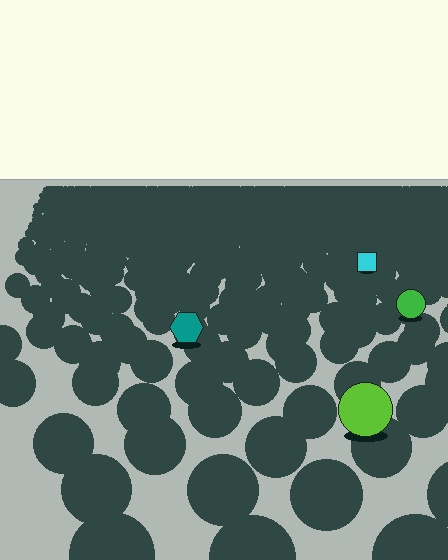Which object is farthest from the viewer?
The cyan square is farthest from the viewer. It appears smaller and the ground texture around it is denser.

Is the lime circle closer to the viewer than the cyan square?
Yes. The lime circle is closer — you can tell from the texture gradient: the ground texture is coarser near it.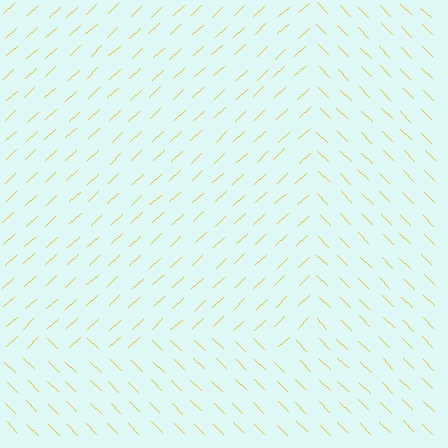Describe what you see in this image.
The image is filled with small yellow line segments. A rectangle region in the image has lines oriented differently from the surrounding lines, creating a visible texture boundary.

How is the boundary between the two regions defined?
The boundary is defined purely by a change in line orientation (approximately 88 degrees difference). All lines are the same color and thickness.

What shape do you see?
I see a rectangle.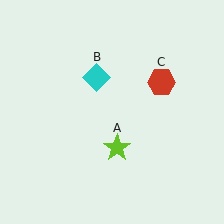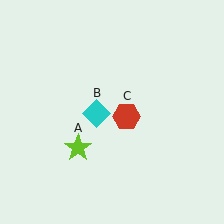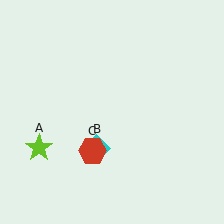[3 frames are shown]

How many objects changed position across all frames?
3 objects changed position: lime star (object A), cyan diamond (object B), red hexagon (object C).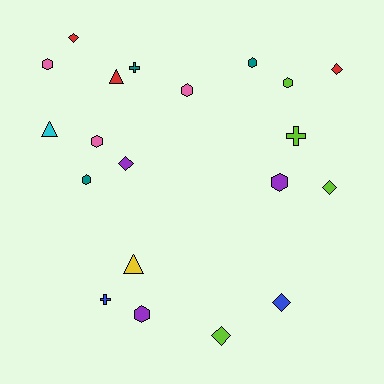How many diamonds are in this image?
There are 6 diamonds.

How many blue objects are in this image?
There are 2 blue objects.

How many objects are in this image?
There are 20 objects.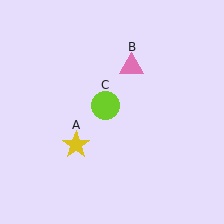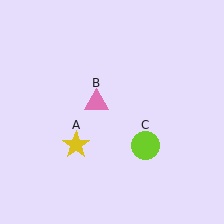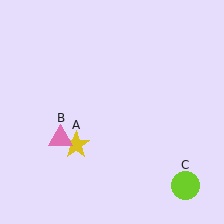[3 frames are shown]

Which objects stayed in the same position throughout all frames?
Yellow star (object A) remained stationary.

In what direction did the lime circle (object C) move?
The lime circle (object C) moved down and to the right.